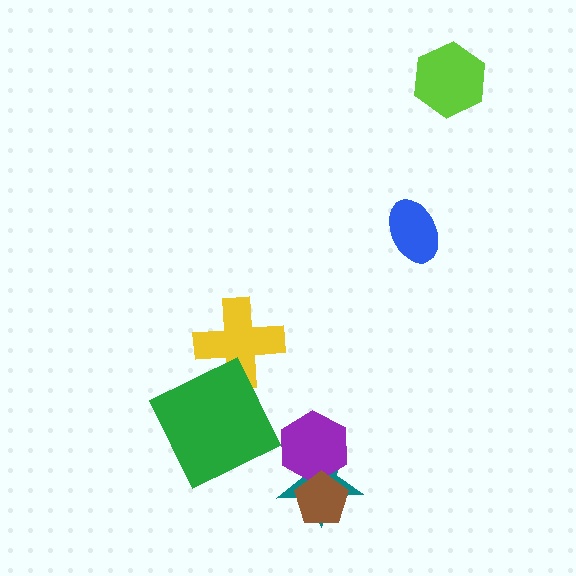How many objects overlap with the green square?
1 object overlaps with the green square.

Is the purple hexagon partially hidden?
Yes, it is partially covered by another shape.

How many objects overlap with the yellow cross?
1 object overlaps with the yellow cross.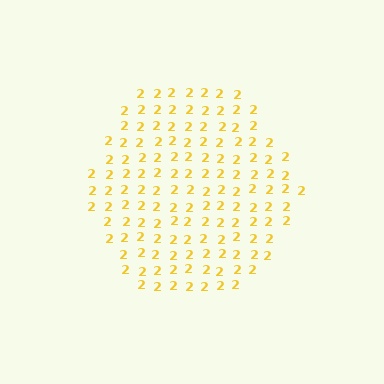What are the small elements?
The small elements are digit 2's.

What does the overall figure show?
The overall figure shows a hexagon.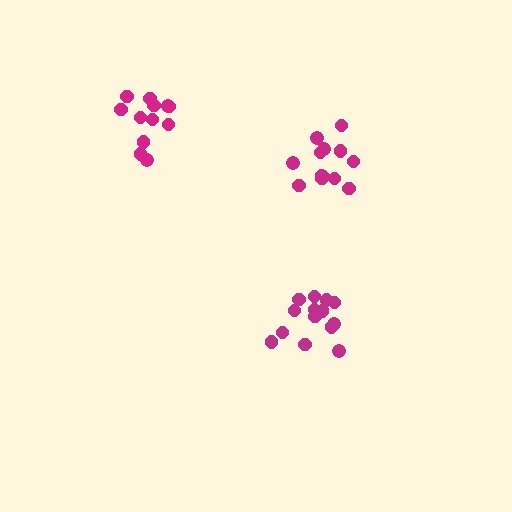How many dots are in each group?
Group 1: 13 dots, Group 2: 12 dots, Group 3: 14 dots (39 total).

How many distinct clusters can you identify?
There are 3 distinct clusters.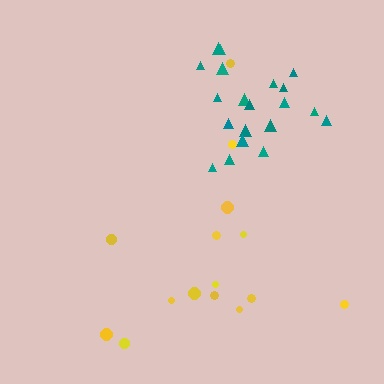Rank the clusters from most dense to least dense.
teal, yellow.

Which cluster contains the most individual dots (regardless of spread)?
Teal (20).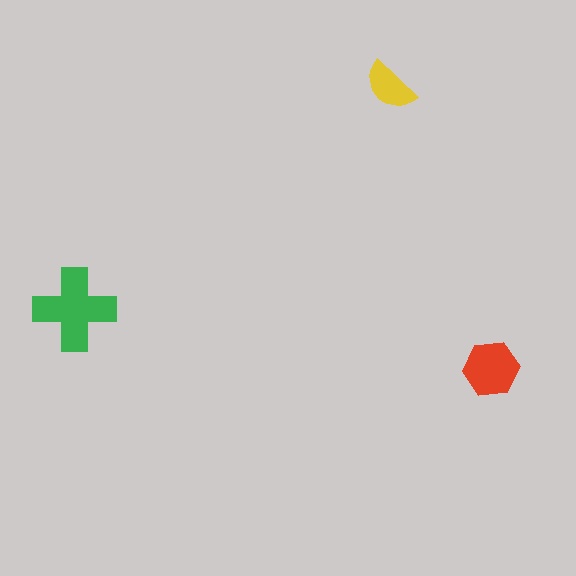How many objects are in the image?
There are 3 objects in the image.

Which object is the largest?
The green cross.